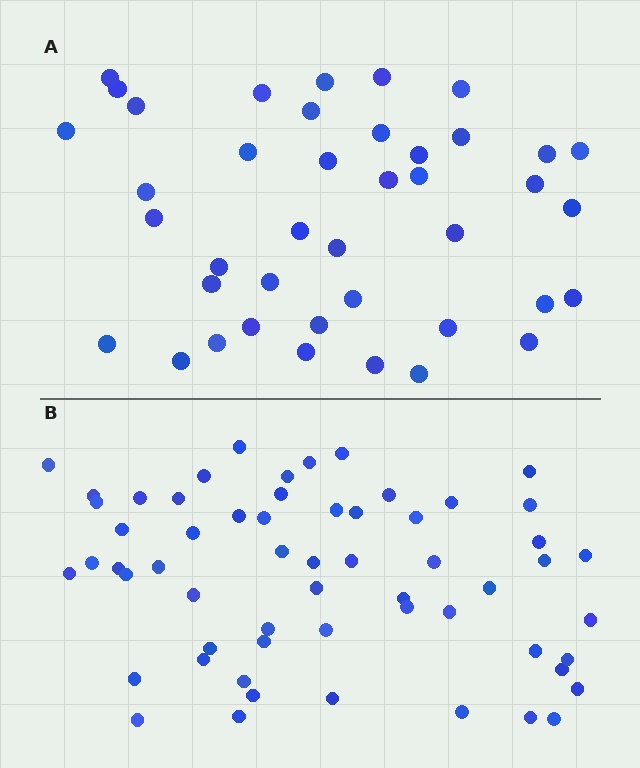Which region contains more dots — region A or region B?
Region B (the bottom region) has more dots.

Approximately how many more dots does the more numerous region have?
Region B has approximately 20 more dots than region A.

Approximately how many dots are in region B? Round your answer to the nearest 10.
About 60 dots. (The exact count is 59, which rounds to 60.)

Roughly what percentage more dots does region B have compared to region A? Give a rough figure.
About 45% more.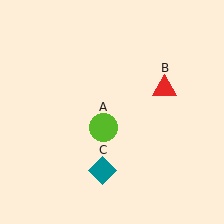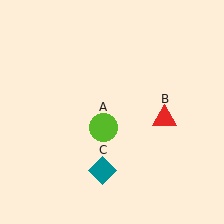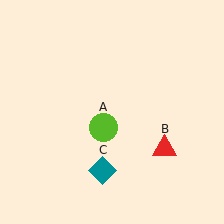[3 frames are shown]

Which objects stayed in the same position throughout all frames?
Lime circle (object A) and teal diamond (object C) remained stationary.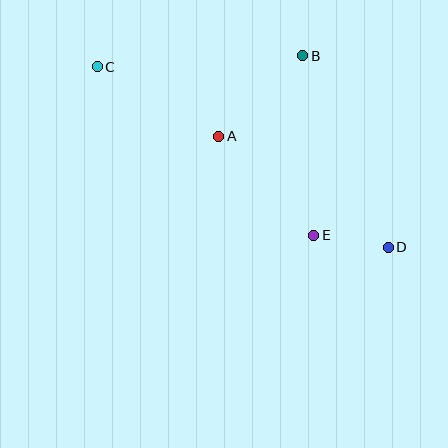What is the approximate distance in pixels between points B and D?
The distance between B and D is approximately 210 pixels.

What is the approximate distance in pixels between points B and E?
The distance between B and E is approximately 180 pixels.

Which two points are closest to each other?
Points D and E are closest to each other.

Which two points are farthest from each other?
Points C and D are farthest from each other.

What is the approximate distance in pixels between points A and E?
The distance between A and E is approximately 137 pixels.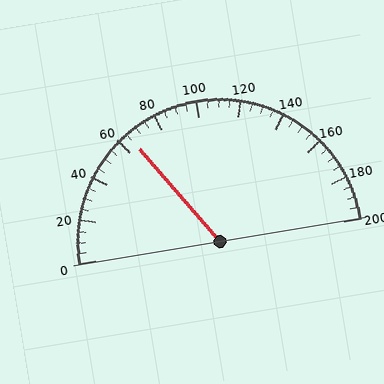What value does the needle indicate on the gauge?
The needle indicates approximately 65.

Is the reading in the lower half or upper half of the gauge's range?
The reading is in the lower half of the range (0 to 200).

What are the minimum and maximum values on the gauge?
The gauge ranges from 0 to 200.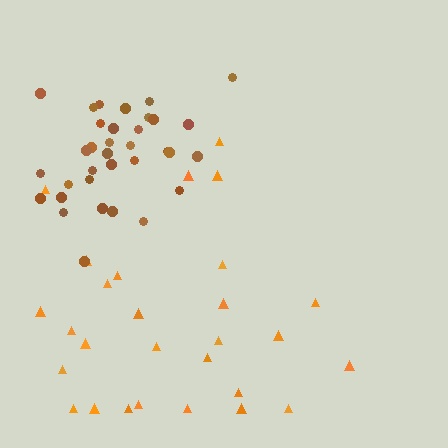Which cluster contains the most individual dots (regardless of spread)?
Brown (34).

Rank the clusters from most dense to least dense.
brown, orange.